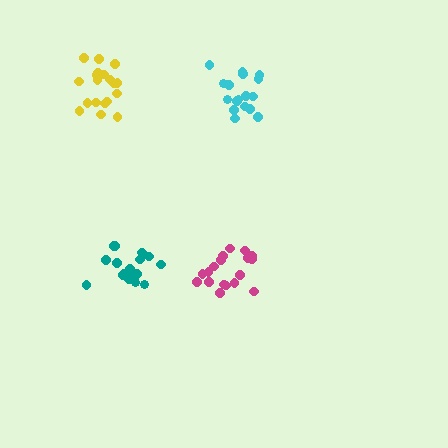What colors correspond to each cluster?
The clusters are colored: teal, cyan, magenta, yellow.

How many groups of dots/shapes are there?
There are 4 groups.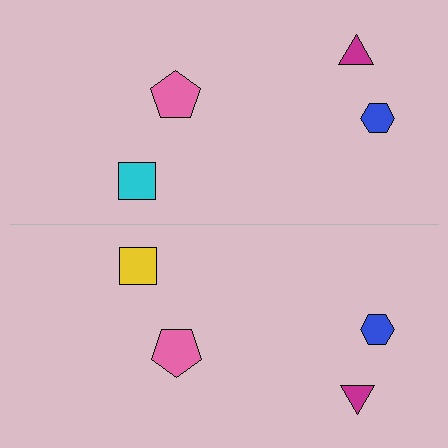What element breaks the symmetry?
The yellow square on the bottom side breaks the symmetry — its mirror counterpart is cyan.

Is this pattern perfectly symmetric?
No, the pattern is not perfectly symmetric. The yellow square on the bottom side breaks the symmetry — its mirror counterpart is cyan.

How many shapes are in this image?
There are 8 shapes in this image.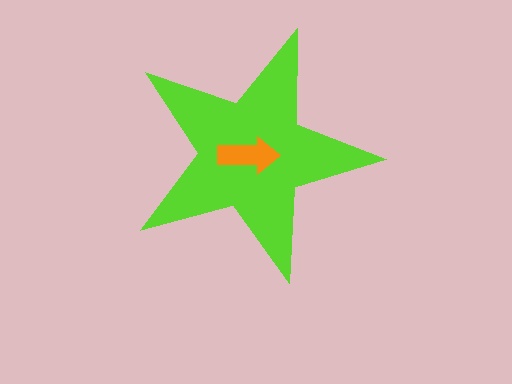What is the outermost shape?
The lime star.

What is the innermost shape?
The orange arrow.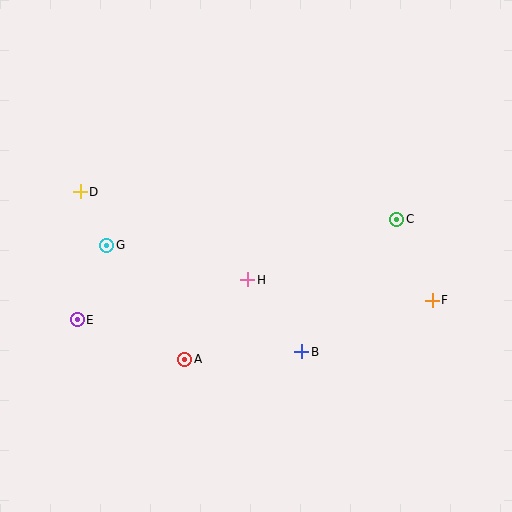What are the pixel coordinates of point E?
Point E is at (77, 320).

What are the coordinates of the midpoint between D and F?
The midpoint between D and F is at (256, 246).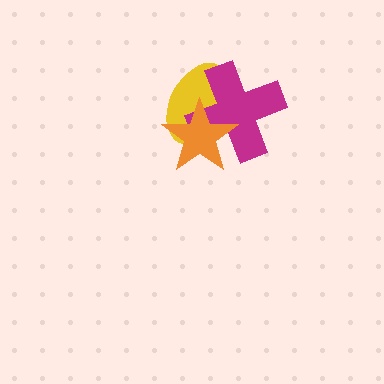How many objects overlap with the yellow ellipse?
2 objects overlap with the yellow ellipse.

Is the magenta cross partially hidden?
Yes, it is partially covered by another shape.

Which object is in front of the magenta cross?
The orange star is in front of the magenta cross.